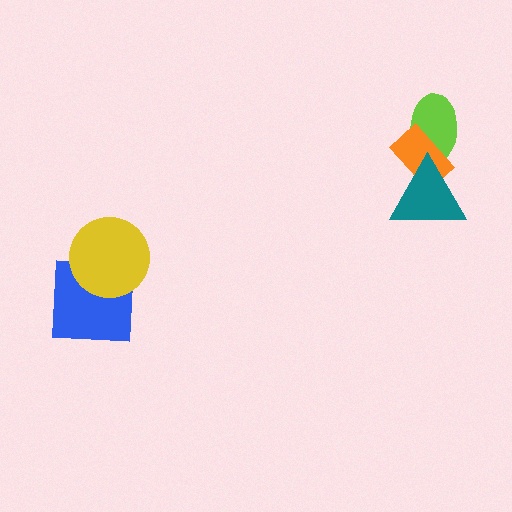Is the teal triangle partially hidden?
No, no other shape covers it.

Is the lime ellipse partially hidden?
Yes, it is partially covered by another shape.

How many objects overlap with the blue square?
1 object overlaps with the blue square.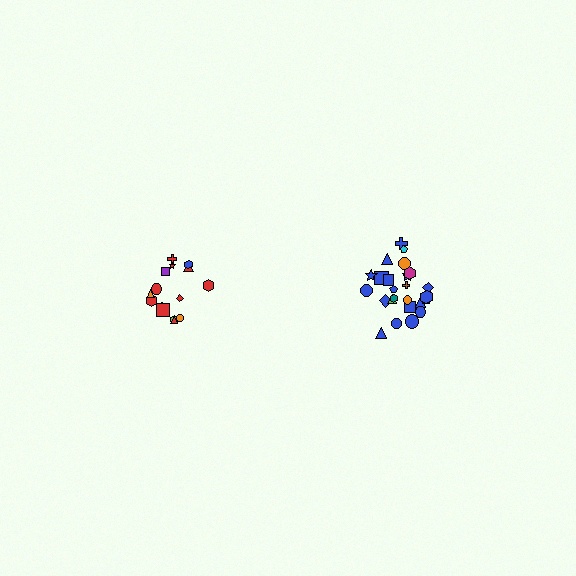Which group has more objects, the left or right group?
The right group.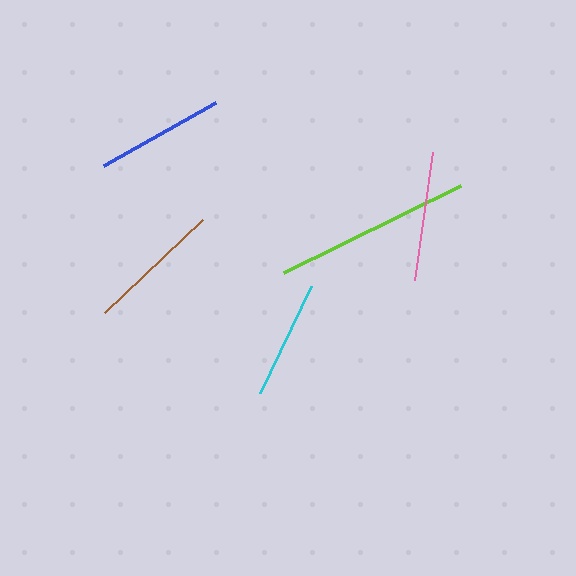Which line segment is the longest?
The lime line is the longest at approximately 198 pixels.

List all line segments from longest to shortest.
From longest to shortest: lime, brown, pink, blue, cyan.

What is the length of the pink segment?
The pink segment is approximately 129 pixels long.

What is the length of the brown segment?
The brown segment is approximately 136 pixels long.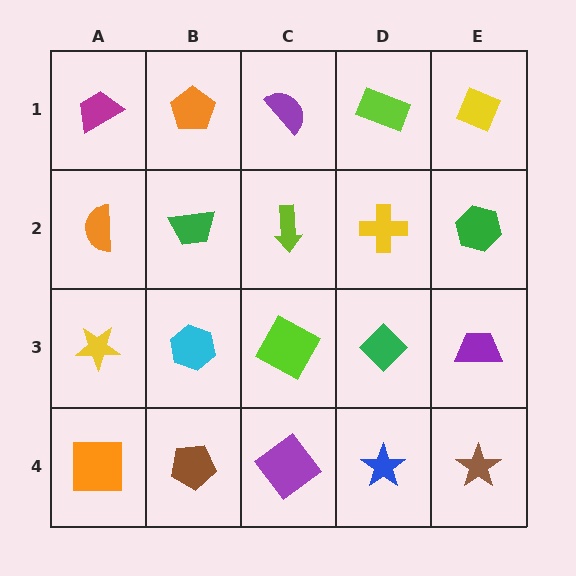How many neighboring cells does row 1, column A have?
2.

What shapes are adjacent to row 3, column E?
A green hexagon (row 2, column E), a brown star (row 4, column E), a green diamond (row 3, column D).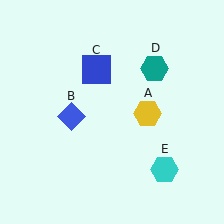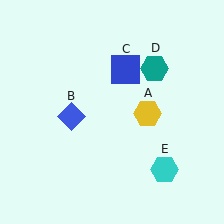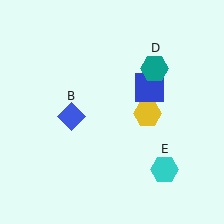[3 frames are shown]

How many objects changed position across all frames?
1 object changed position: blue square (object C).